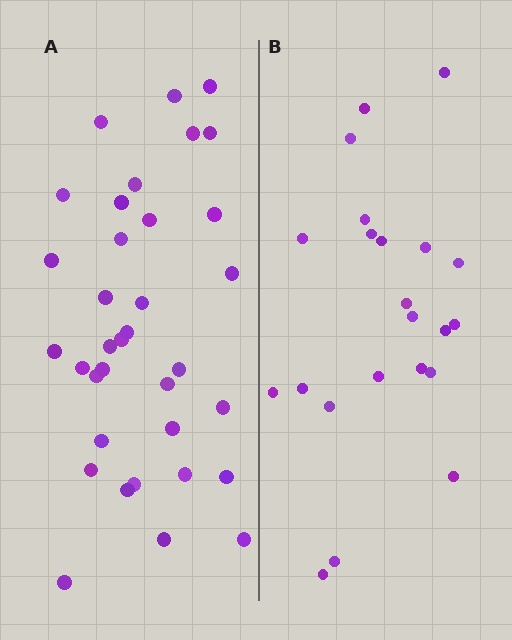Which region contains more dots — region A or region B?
Region A (the left region) has more dots.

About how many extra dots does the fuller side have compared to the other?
Region A has approximately 15 more dots than region B.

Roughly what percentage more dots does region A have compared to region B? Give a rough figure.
About 60% more.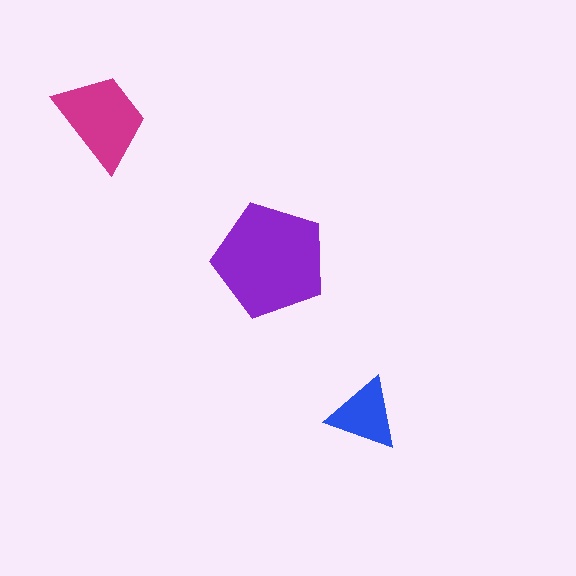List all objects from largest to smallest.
The purple pentagon, the magenta trapezoid, the blue triangle.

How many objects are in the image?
There are 3 objects in the image.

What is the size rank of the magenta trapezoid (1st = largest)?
2nd.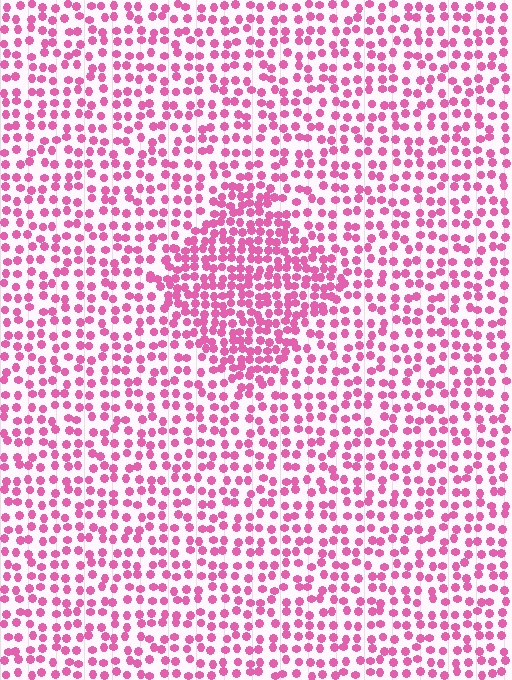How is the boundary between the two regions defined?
The boundary is defined by a change in element density (approximately 1.8x ratio). All elements are the same color, size, and shape.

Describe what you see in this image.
The image contains small pink elements arranged at two different densities. A diamond-shaped region is visible where the elements are more densely packed than the surrounding area.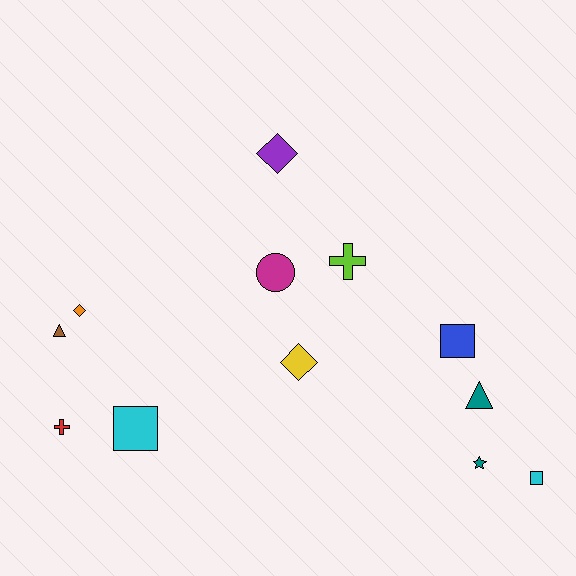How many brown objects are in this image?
There is 1 brown object.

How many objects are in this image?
There are 12 objects.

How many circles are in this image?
There is 1 circle.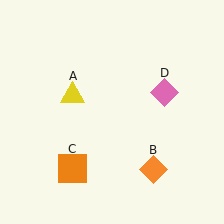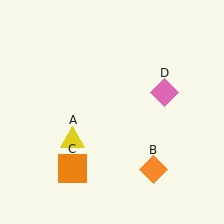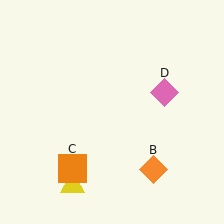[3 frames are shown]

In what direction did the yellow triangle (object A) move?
The yellow triangle (object A) moved down.